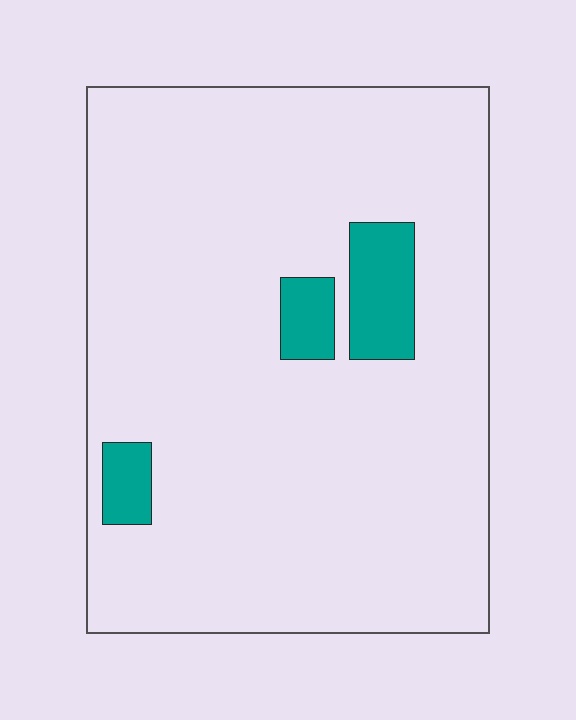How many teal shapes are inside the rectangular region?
3.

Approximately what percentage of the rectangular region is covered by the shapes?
Approximately 10%.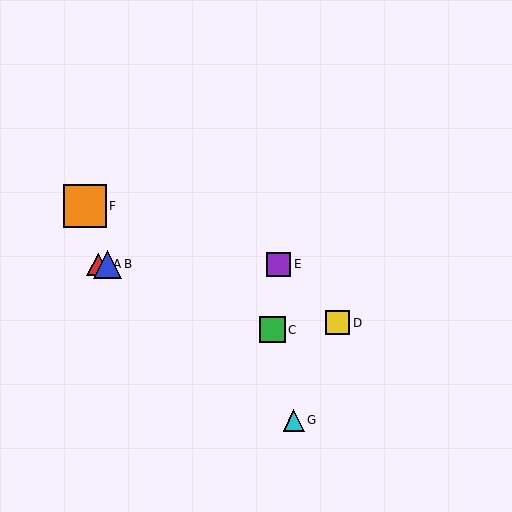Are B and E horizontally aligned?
Yes, both are at y≈264.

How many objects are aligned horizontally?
3 objects (A, B, E) are aligned horizontally.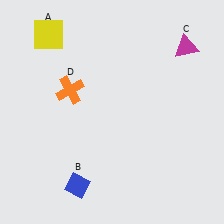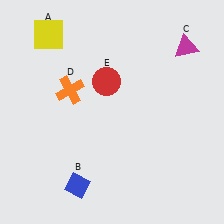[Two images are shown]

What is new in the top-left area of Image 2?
A red circle (E) was added in the top-left area of Image 2.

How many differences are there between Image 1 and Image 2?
There is 1 difference between the two images.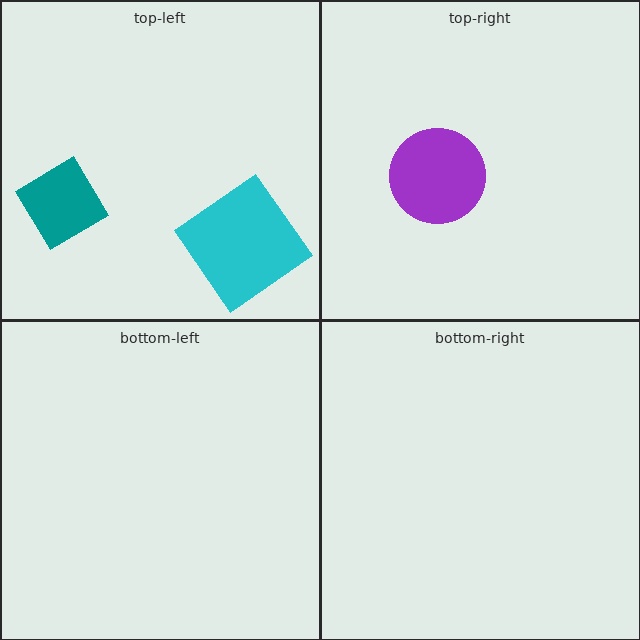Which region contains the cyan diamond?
The top-left region.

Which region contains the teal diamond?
The top-left region.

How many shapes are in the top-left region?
2.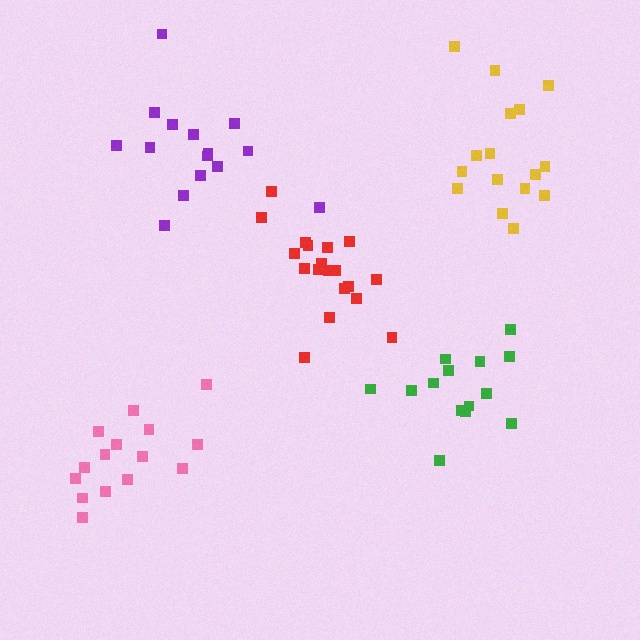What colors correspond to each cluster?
The clusters are colored: red, green, yellow, purple, pink.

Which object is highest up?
The purple cluster is topmost.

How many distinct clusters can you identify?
There are 5 distinct clusters.